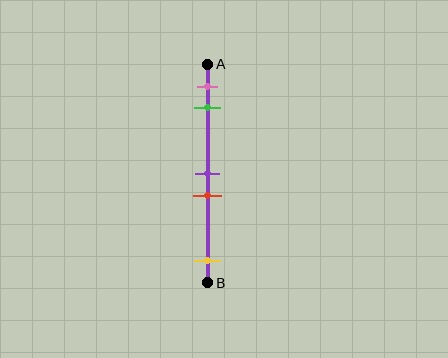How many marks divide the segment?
There are 5 marks dividing the segment.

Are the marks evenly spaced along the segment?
No, the marks are not evenly spaced.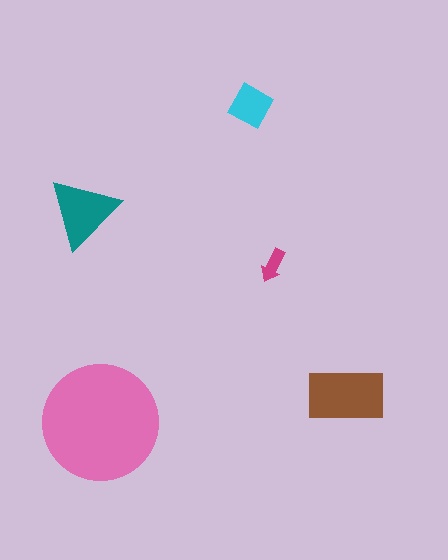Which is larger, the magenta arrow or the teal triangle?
The teal triangle.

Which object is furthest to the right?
The brown rectangle is rightmost.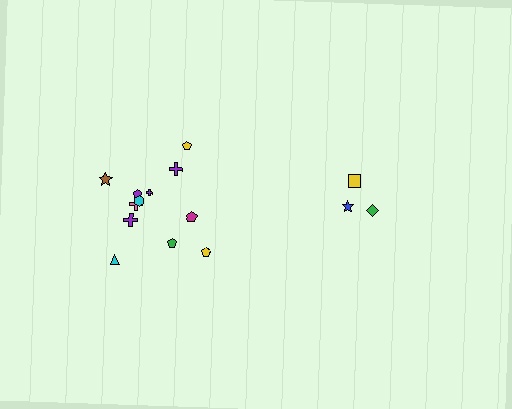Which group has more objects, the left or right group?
The left group.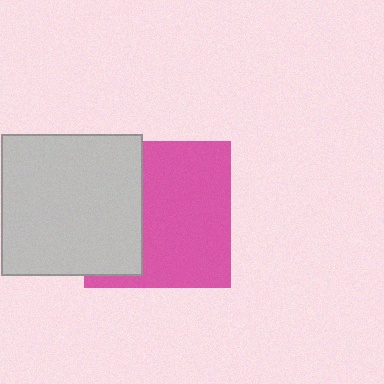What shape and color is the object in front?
The object in front is a light gray square.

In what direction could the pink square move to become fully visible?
The pink square could move right. That would shift it out from behind the light gray square entirely.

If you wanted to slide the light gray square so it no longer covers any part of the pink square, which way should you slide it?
Slide it left — that is the most direct way to separate the two shapes.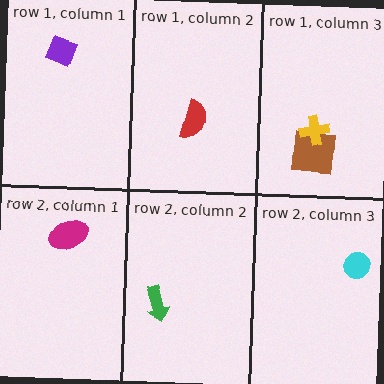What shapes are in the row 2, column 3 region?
The cyan circle.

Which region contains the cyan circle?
The row 2, column 3 region.